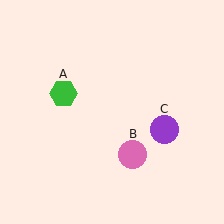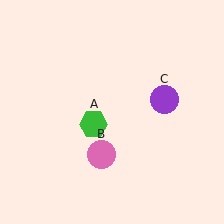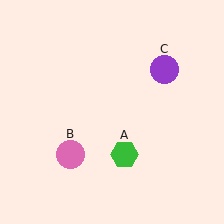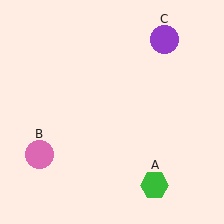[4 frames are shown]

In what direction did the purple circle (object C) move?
The purple circle (object C) moved up.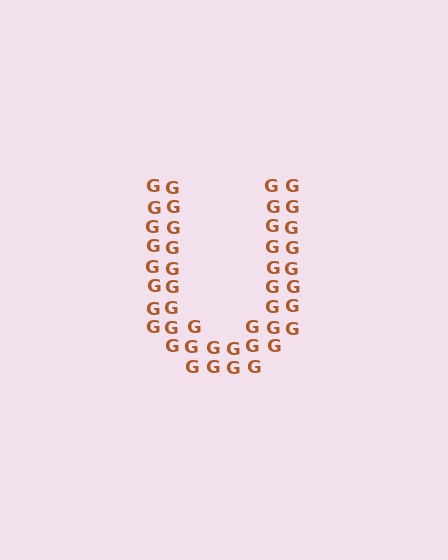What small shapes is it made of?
It is made of small letter G's.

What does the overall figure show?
The overall figure shows the letter U.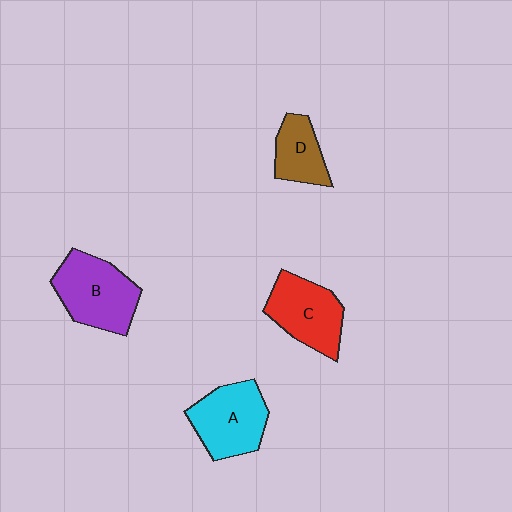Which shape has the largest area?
Shape B (purple).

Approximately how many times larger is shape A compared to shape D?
Approximately 1.6 times.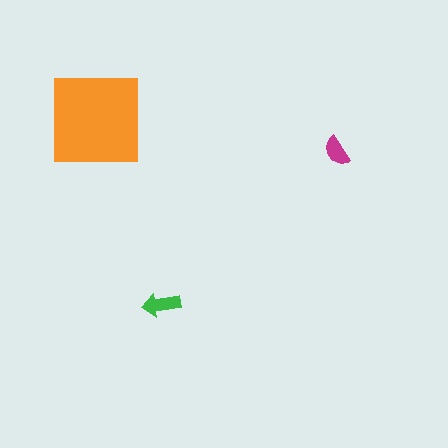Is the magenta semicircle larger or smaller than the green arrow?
Smaller.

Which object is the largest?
The orange square.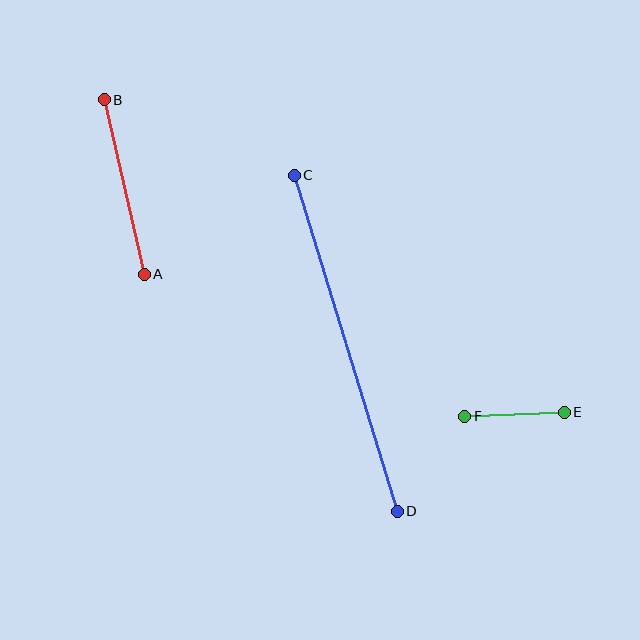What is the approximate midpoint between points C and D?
The midpoint is at approximately (346, 343) pixels.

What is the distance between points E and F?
The distance is approximately 100 pixels.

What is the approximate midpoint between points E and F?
The midpoint is at approximately (515, 414) pixels.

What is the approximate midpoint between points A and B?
The midpoint is at approximately (124, 187) pixels.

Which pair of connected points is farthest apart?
Points C and D are farthest apart.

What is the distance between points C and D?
The distance is approximately 351 pixels.